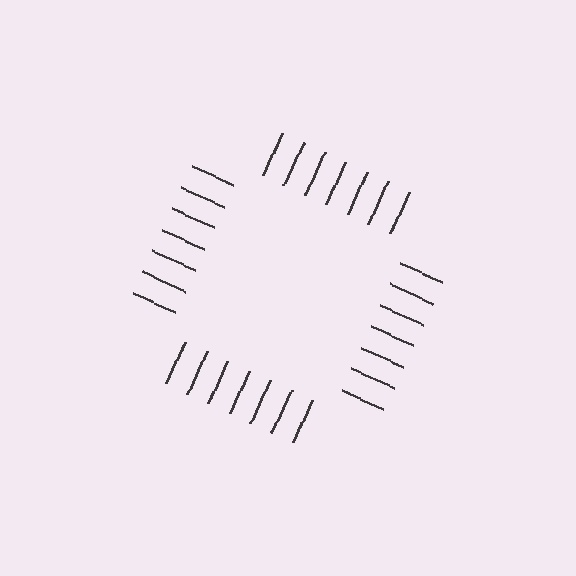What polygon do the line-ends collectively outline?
An illusory square — the line segments terminate on its edges but no continuous stroke is drawn.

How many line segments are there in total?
28 — 7 along each of the 4 edges.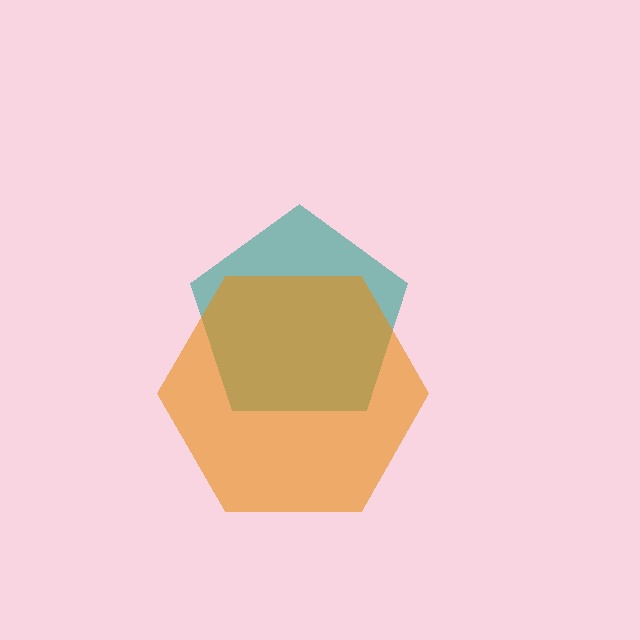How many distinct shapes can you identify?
There are 2 distinct shapes: a teal pentagon, an orange hexagon.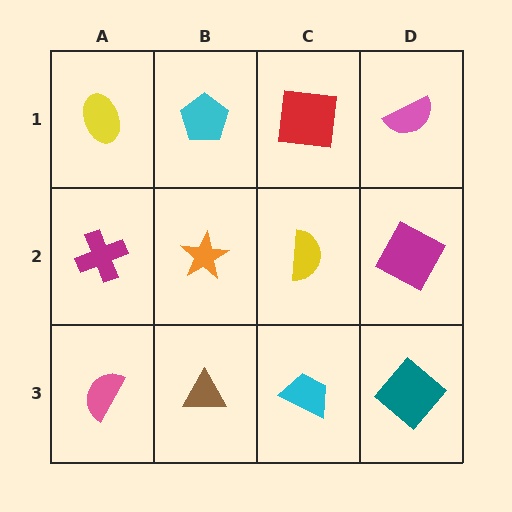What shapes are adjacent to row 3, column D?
A magenta square (row 2, column D), a cyan trapezoid (row 3, column C).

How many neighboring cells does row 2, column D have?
3.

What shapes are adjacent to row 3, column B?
An orange star (row 2, column B), a pink semicircle (row 3, column A), a cyan trapezoid (row 3, column C).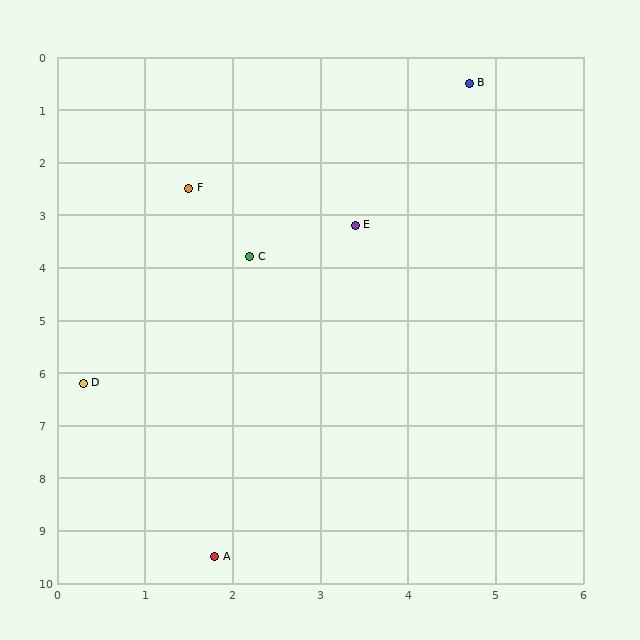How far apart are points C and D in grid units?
Points C and D are about 3.1 grid units apart.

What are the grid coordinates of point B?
Point B is at approximately (4.7, 0.5).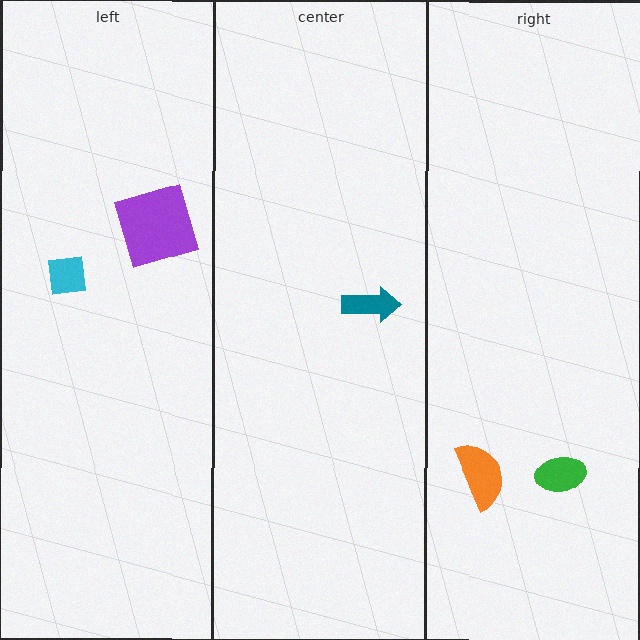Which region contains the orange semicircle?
The right region.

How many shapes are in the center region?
1.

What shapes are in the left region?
The purple square, the cyan square.